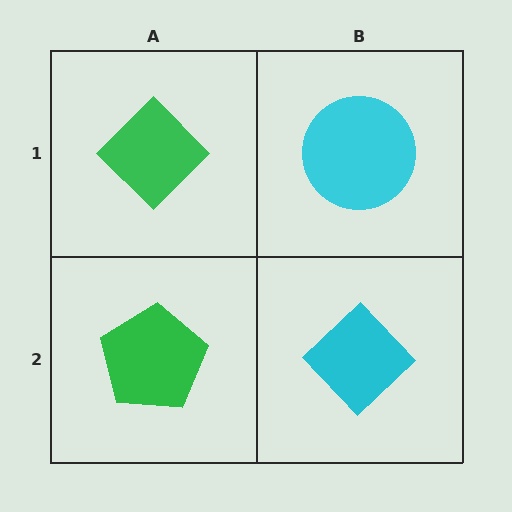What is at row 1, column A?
A green diamond.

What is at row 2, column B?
A cyan diamond.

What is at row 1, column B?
A cyan circle.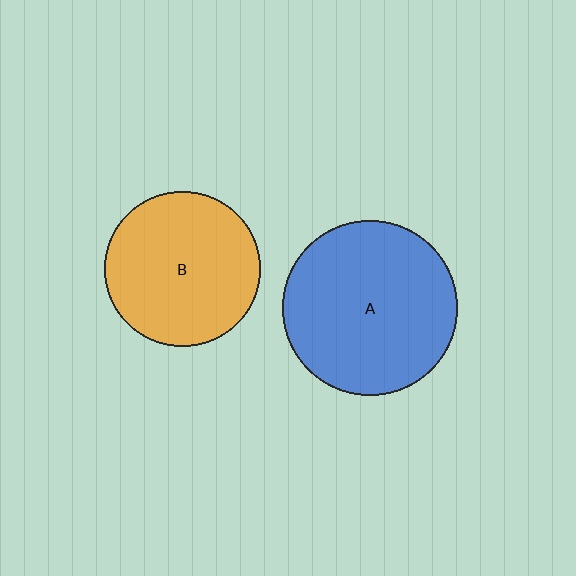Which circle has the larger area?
Circle A (blue).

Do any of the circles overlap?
No, none of the circles overlap.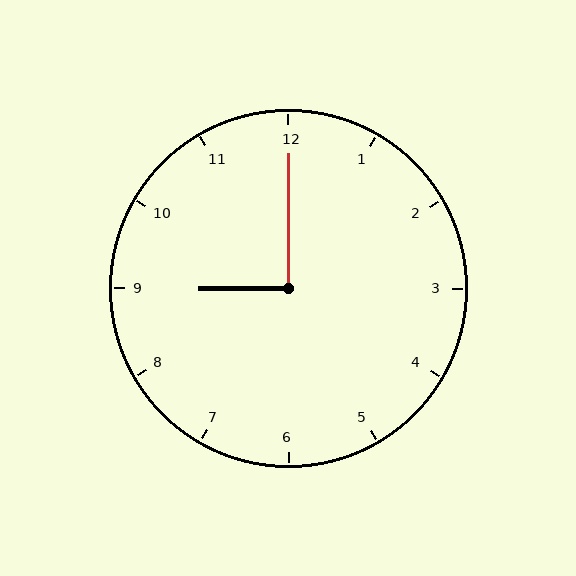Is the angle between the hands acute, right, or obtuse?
It is right.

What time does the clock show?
9:00.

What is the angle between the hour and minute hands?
Approximately 90 degrees.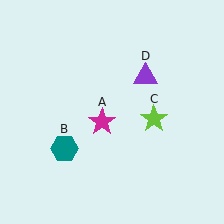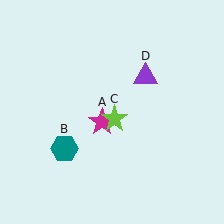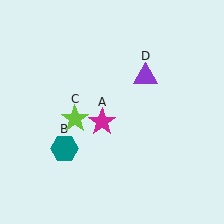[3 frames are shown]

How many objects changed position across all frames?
1 object changed position: lime star (object C).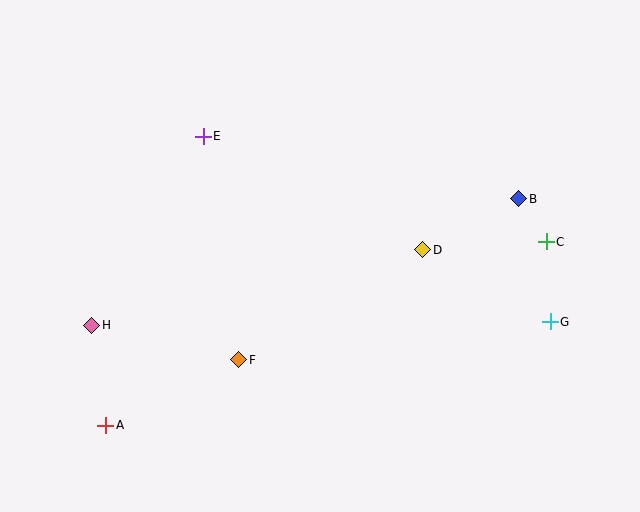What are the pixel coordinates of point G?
Point G is at (550, 322).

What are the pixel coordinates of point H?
Point H is at (92, 325).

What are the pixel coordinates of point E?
Point E is at (203, 136).